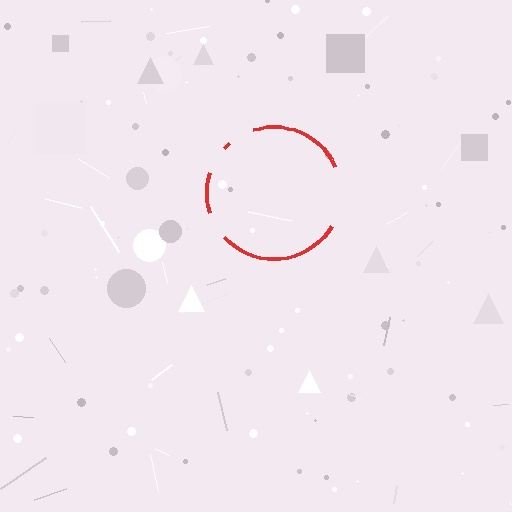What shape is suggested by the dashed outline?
The dashed outline suggests a circle.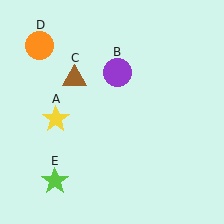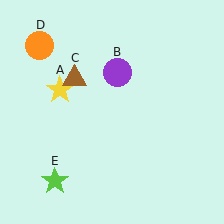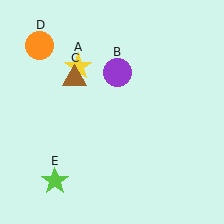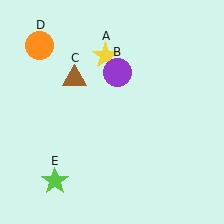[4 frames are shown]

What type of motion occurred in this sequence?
The yellow star (object A) rotated clockwise around the center of the scene.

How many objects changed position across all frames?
1 object changed position: yellow star (object A).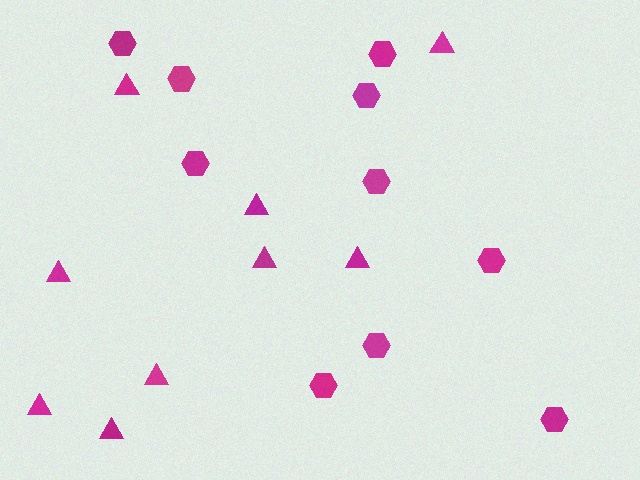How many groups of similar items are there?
There are 2 groups: one group of hexagons (10) and one group of triangles (9).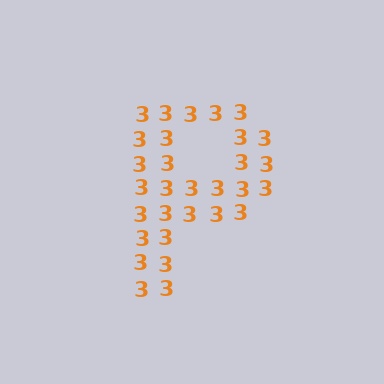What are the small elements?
The small elements are digit 3's.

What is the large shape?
The large shape is the letter P.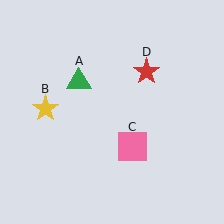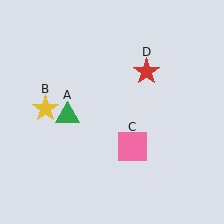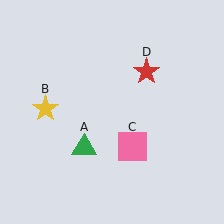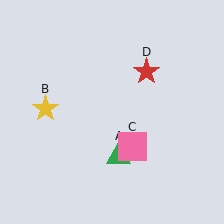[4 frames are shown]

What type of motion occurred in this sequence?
The green triangle (object A) rotated counterclockwise around the center of the scene.